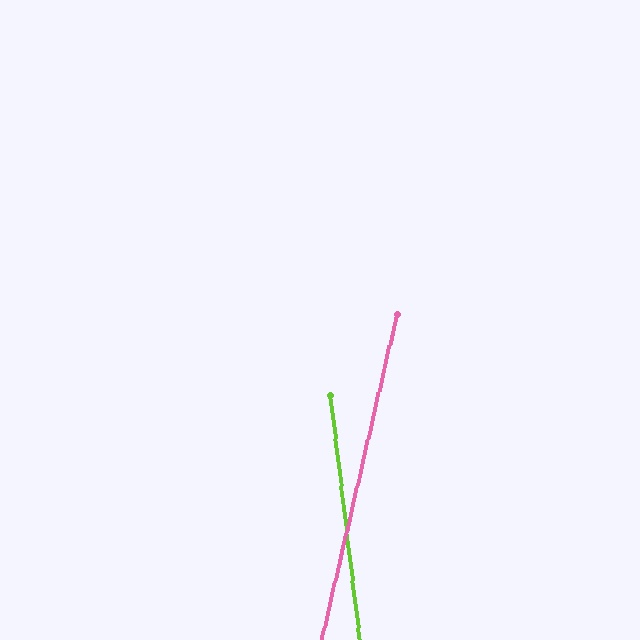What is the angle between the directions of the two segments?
Approximately 20 degrees.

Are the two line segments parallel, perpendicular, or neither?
Neither parallel nor perpendicular — they differ by about 20°.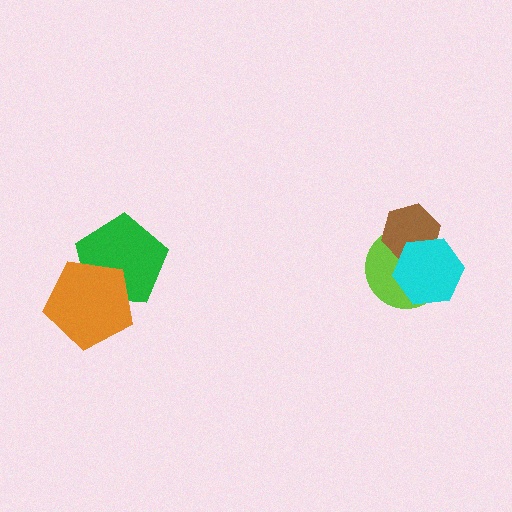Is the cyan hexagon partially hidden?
No, no other shape covers it.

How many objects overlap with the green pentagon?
1 object overlaps with the green pentagon.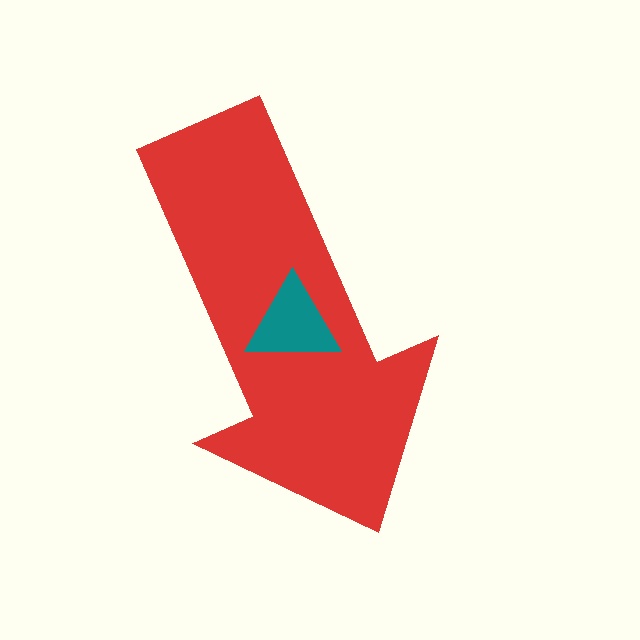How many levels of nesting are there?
2.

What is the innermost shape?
The teal triangle.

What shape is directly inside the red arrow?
The teal triangle.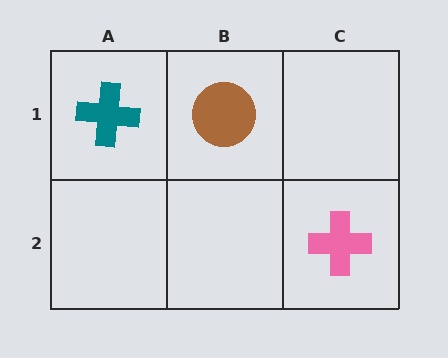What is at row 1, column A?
A teal cross.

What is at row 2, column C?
A pink cross.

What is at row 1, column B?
A brown circle.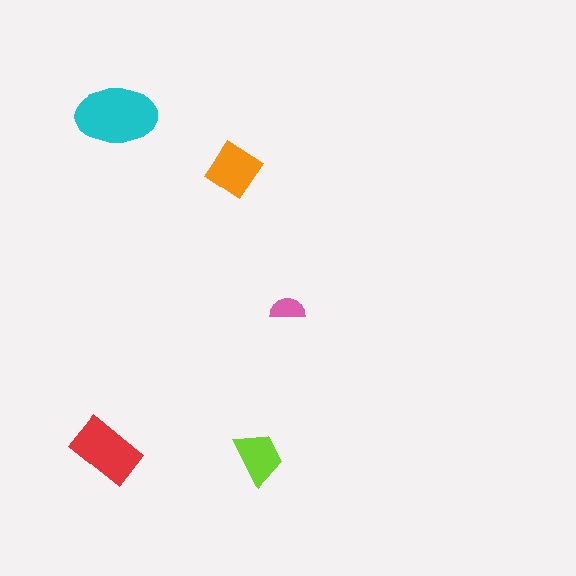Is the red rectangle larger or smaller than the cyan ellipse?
Smaller.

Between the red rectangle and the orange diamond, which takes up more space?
The red rectangle.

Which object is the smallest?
The pink semicircle.